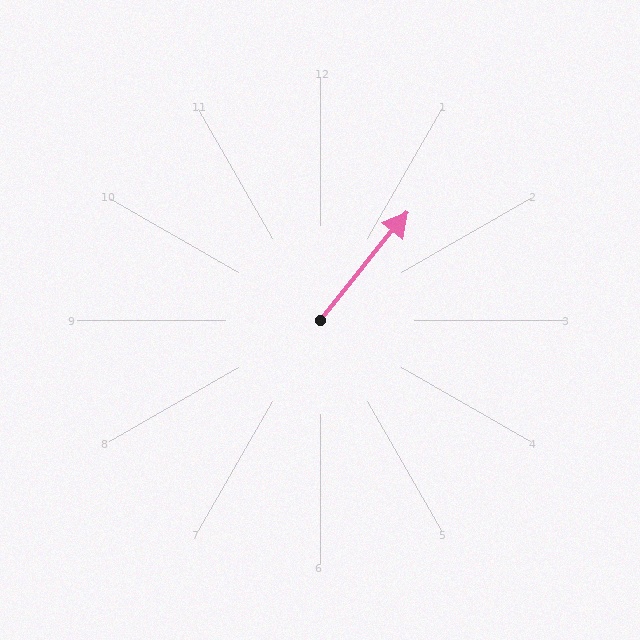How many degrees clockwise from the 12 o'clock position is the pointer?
Approximately 39 degrees.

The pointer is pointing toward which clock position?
Roughly 1 o'clock.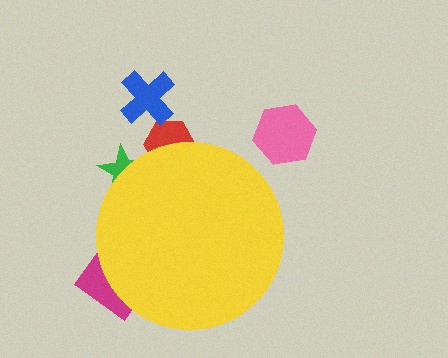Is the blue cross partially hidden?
No, the blue cross is fully visible.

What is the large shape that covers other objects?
A yellow circle.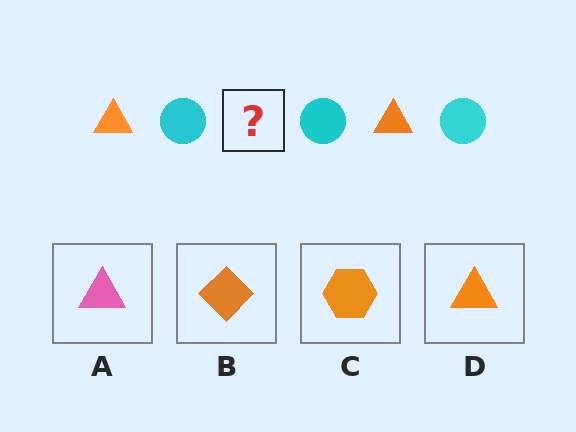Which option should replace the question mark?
Option D.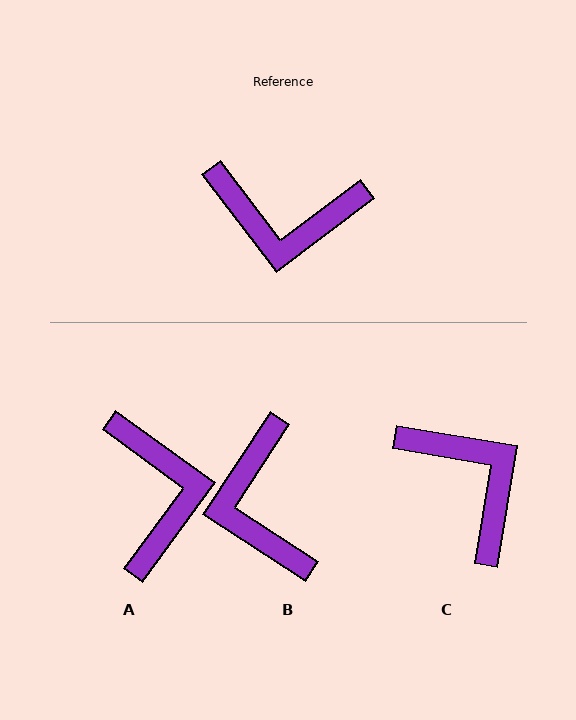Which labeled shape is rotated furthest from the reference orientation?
C, about 133 degrees away.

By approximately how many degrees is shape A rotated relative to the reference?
Approximately 107 degrees counter-clockwise.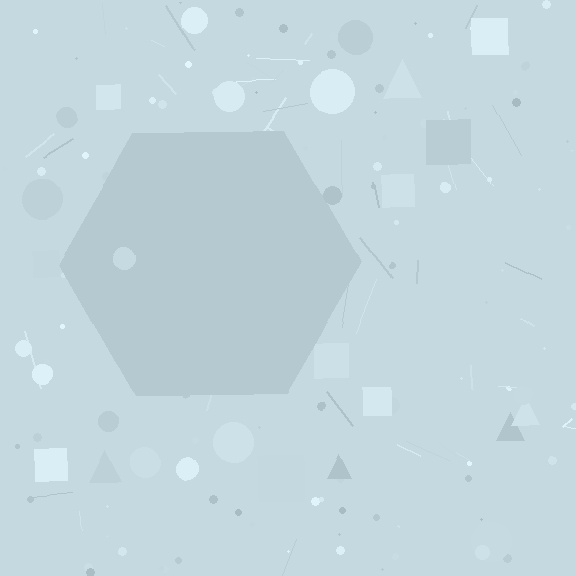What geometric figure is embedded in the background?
A hexagon is embedded in the background.